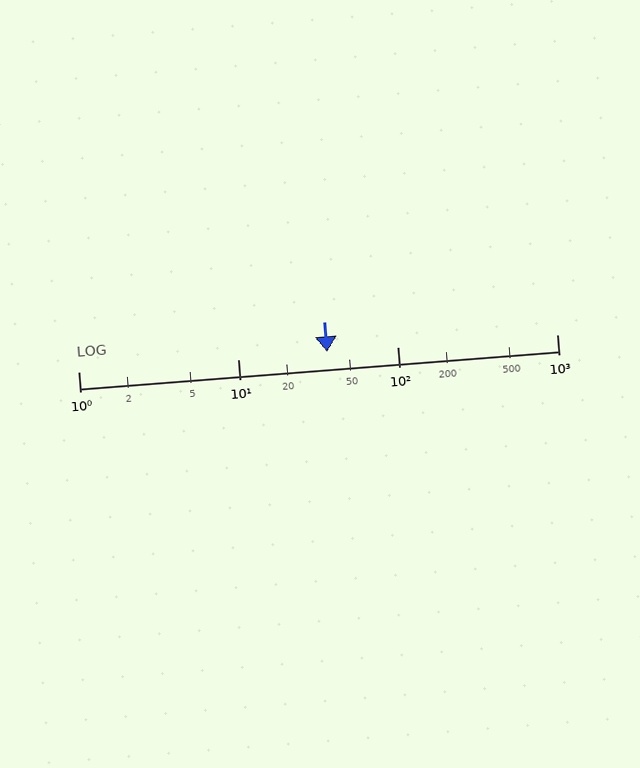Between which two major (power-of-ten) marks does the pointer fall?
The pointer is between 10 and 100.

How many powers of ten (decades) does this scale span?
The scale spans 3 decades, from 1 to 1000.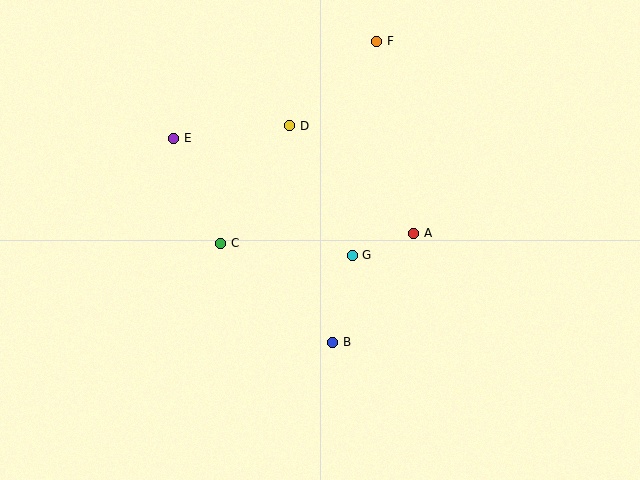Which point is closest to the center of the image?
Point G at (352, 255) is closest to the center.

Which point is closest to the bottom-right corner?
Point A is closest to the bottom-right corner.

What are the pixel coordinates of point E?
Point E is at (174, 138).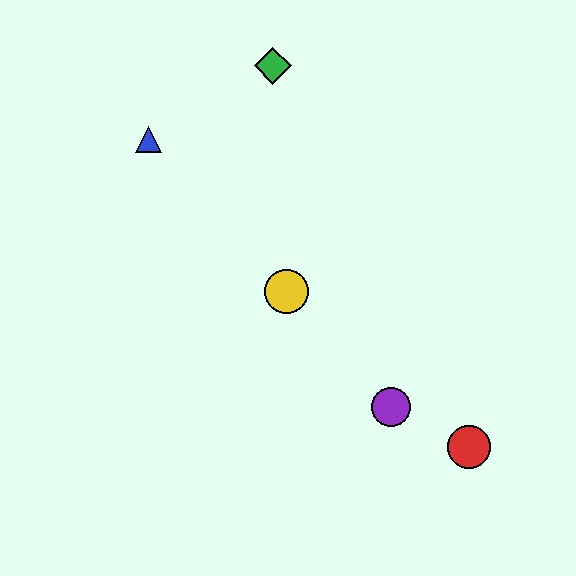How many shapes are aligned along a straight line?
3 shapes (the blue triangle, the yellow circle, the purple circle) are aligned along a straight line.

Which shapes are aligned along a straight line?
The blue triangle, the yellow circle, the purple circle are aligned along a straight line.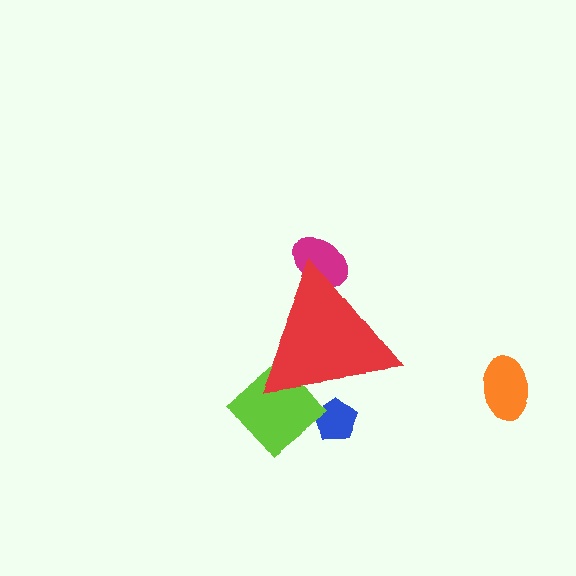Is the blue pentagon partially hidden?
Yes, the blue pentagon is partially hidden behind the red triangle.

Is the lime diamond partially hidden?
Yes, the lime diamond is partially hidden behind the red triangle.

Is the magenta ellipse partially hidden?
Yes, the magenta ellipse is partially hidden behind the red triangle.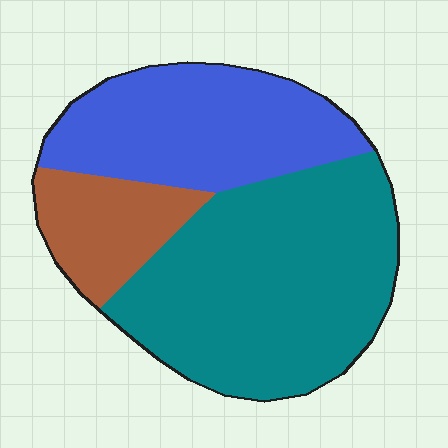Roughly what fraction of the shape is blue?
Blue takes up between a sixth and a third of the shape.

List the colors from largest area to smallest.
From largest to smallest: teal, blue, brown.